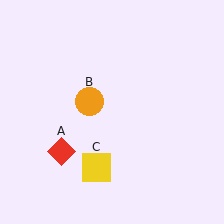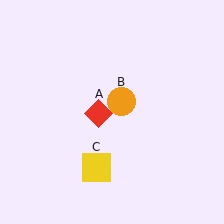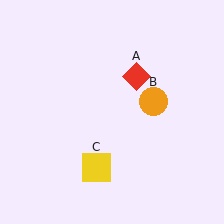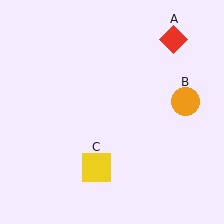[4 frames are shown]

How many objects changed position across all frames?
2 objects changed position: red diamond (object A), orange circle (object B).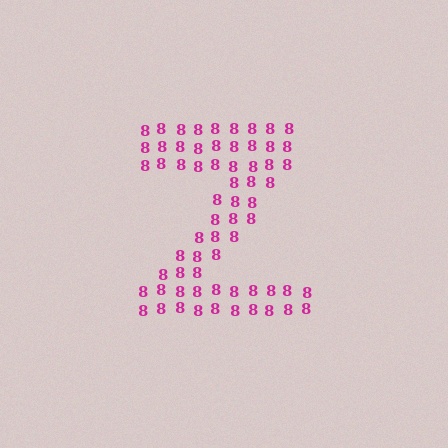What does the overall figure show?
The overall figure shows the letter Z.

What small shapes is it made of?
It is made of small digit 8's.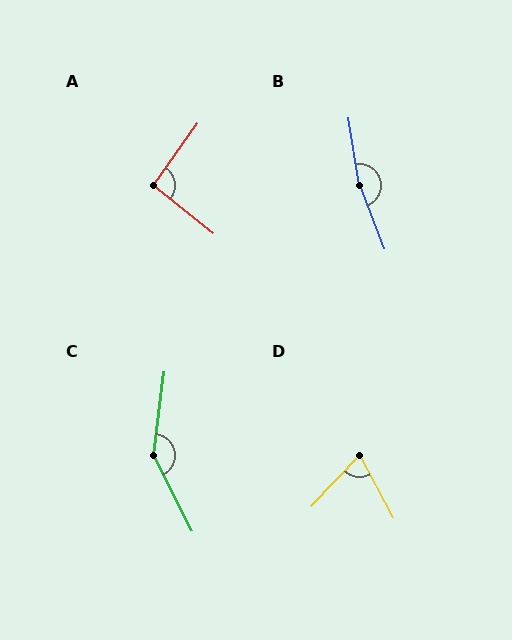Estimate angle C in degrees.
Approximately 146 degrees.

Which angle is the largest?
B, at approximately 168 degrees.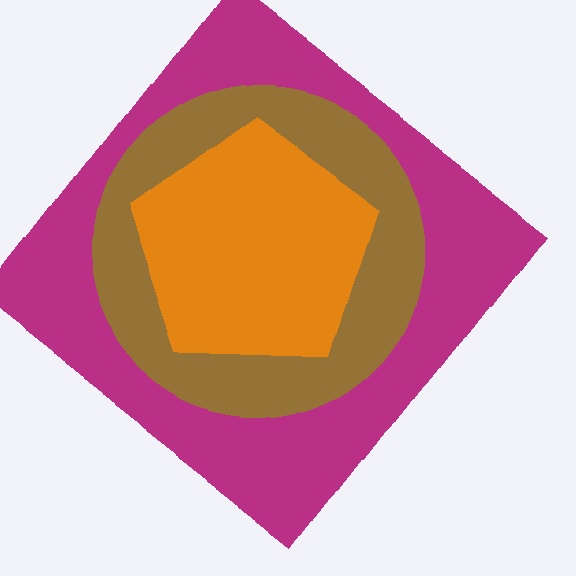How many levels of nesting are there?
3.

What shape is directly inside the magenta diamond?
The brown circle.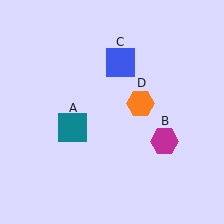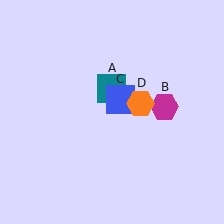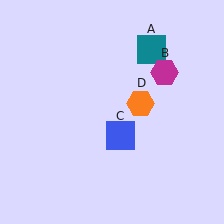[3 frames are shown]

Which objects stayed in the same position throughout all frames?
Orange hexagon (object D) remained stationary.